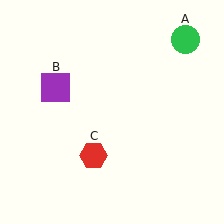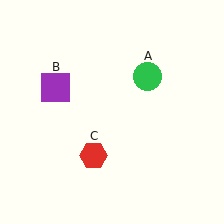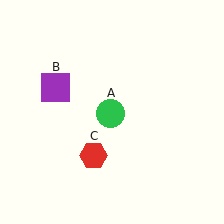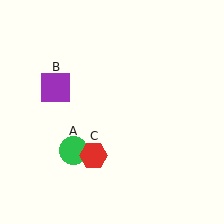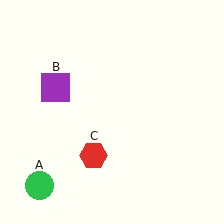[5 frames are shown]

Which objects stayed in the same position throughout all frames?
Purple square (object B) and red hexagon (object C) remained stationary.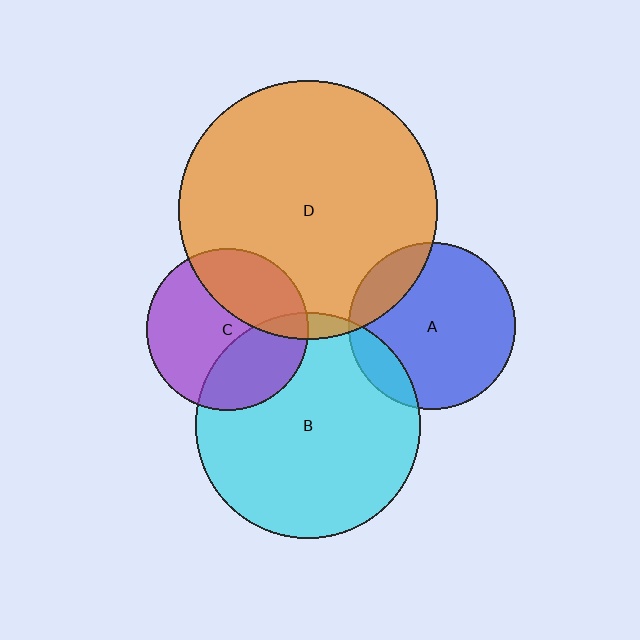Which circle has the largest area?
Circle D (orange).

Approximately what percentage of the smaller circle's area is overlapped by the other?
Approximately 15%.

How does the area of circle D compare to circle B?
Approximately 1.3 times.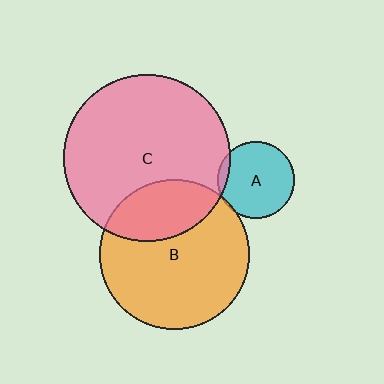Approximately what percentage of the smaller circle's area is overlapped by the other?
Approximately 10%.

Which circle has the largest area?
Circle C (pink).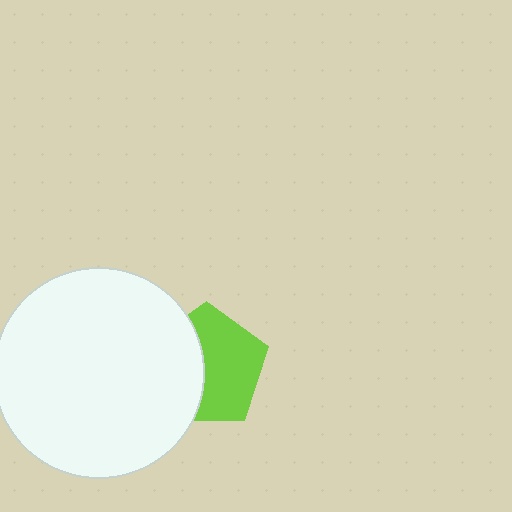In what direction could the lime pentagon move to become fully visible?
The lime pentagon could move right. That would shift it out from behind the white circle entirely.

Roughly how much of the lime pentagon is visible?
About half of it is visible (roughly 57%).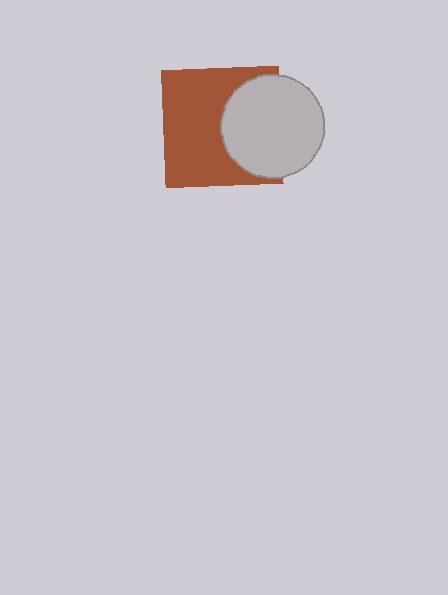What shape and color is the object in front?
The object in front is a light gray circle.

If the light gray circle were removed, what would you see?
You would see the complete brown square.